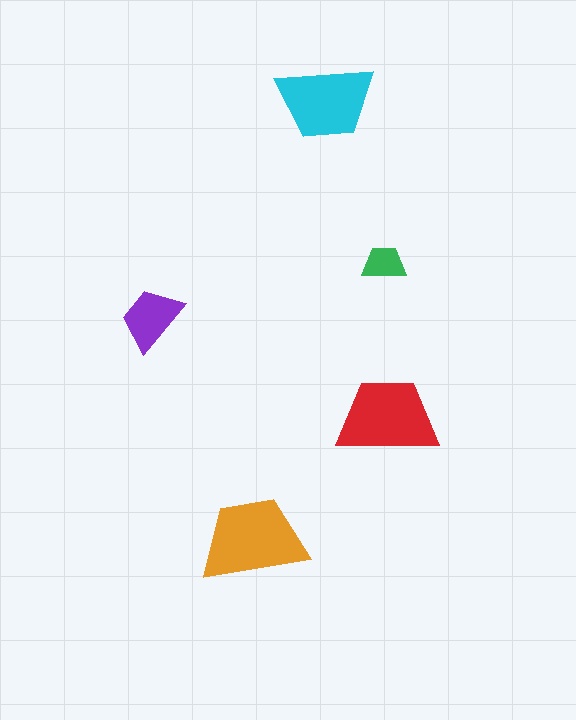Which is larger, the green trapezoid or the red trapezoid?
The red one.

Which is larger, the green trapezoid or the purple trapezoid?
The purple one.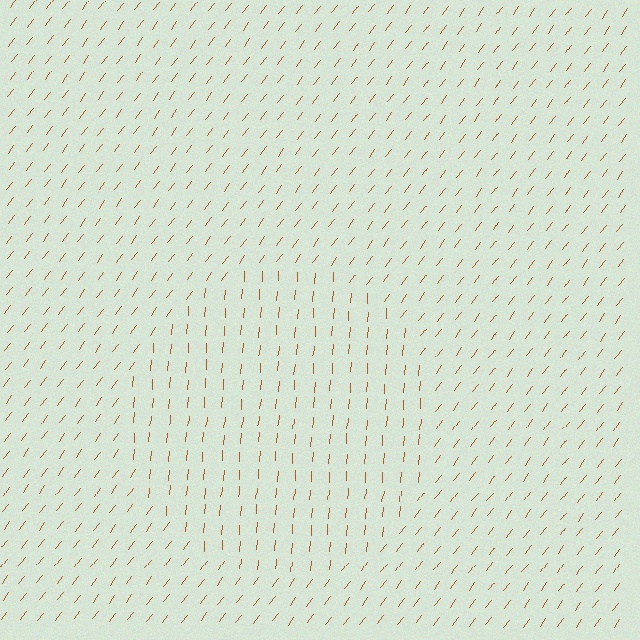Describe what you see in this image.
The image is filled with small brown line segments. A circle region in the image has lines oriented differently from the surrounding lines, creating a visible texture boundary.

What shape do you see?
I see a circle.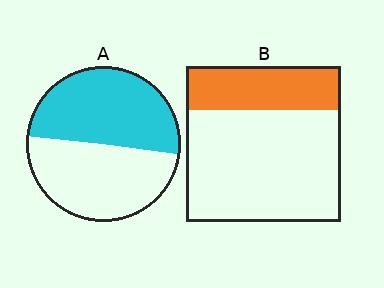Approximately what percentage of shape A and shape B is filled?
A is approximately 50% and B is approximately 30%.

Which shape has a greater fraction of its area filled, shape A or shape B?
Shape A.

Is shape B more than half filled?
No.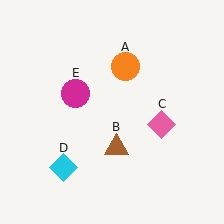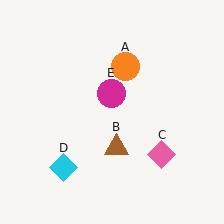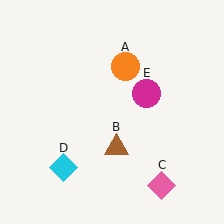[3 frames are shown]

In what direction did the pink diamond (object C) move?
The pink diamond (object C) moved down.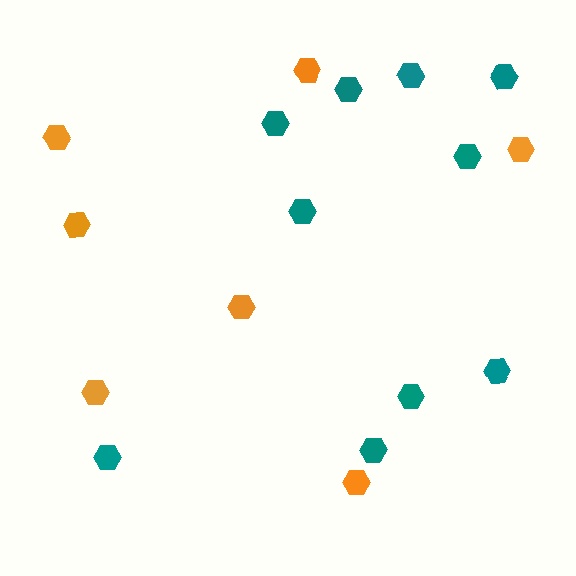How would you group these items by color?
There are 2 groups: one group of orange hexagons (7) and one group of teal hexagons (10).